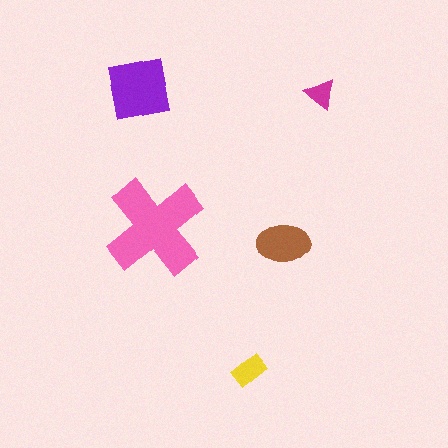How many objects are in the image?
There are 5 objects in the image.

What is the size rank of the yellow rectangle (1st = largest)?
4th.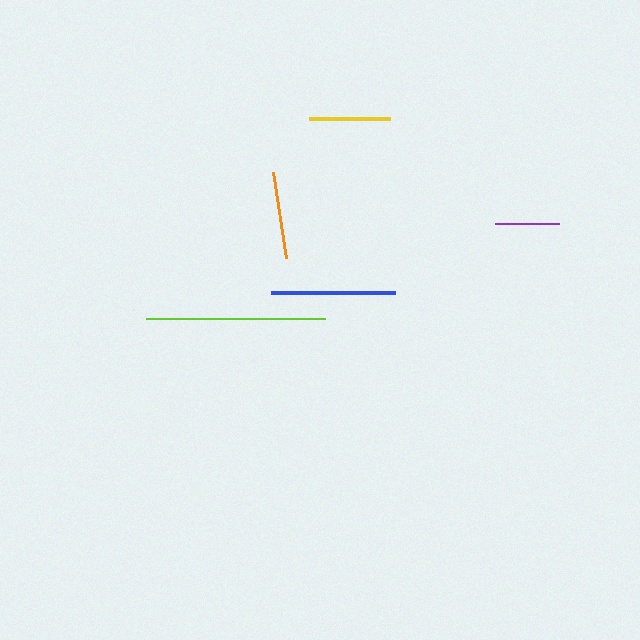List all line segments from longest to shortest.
From longest to shortest: lime, blue, orange, yellow, purple.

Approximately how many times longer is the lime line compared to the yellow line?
The lime line is approximately 2.2 times the length of the yellow line.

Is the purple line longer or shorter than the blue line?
The blue line is longer than the purple line.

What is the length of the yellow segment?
The yellow segment is approximately 82 pixels long.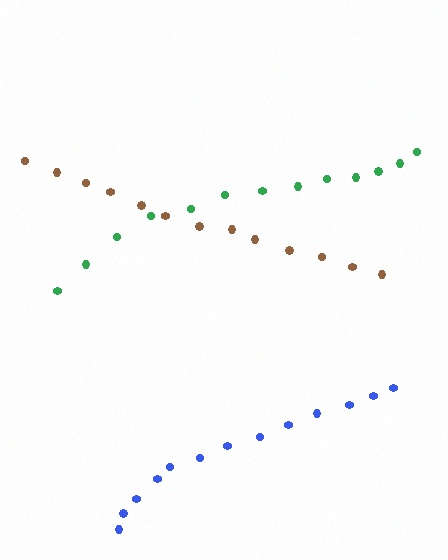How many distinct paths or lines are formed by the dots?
There are 3 distinct paths.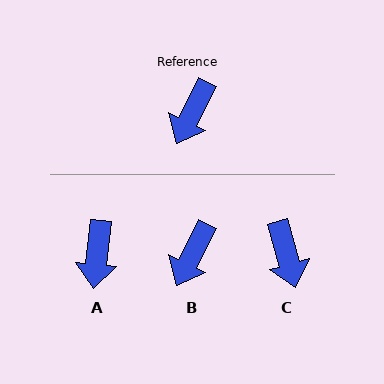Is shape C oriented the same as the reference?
No, it is off by about 42 degrees.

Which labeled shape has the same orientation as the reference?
B.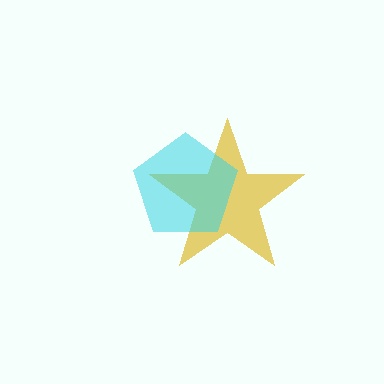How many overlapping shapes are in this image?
There are 2 overlapping shapes in the image.